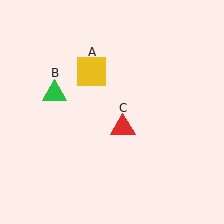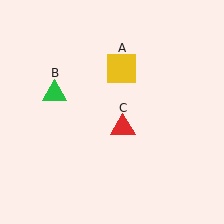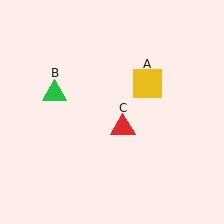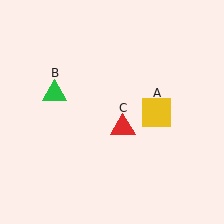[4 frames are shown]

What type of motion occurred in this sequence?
The yellow square (object A) rotated clockwise around the center of the scene.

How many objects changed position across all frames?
1 object changed position: yellow square (object A).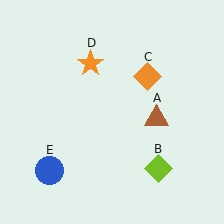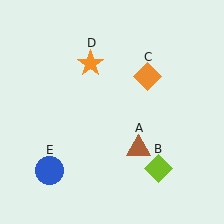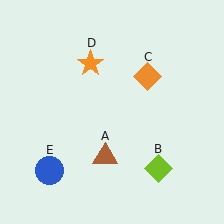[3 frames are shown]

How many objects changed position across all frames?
1 object changed position: brown triangle (object A).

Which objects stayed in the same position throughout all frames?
Lime diamond (object B) and orange diamond (object C) and orange star (object D) and blue circle (object E) remained stationary.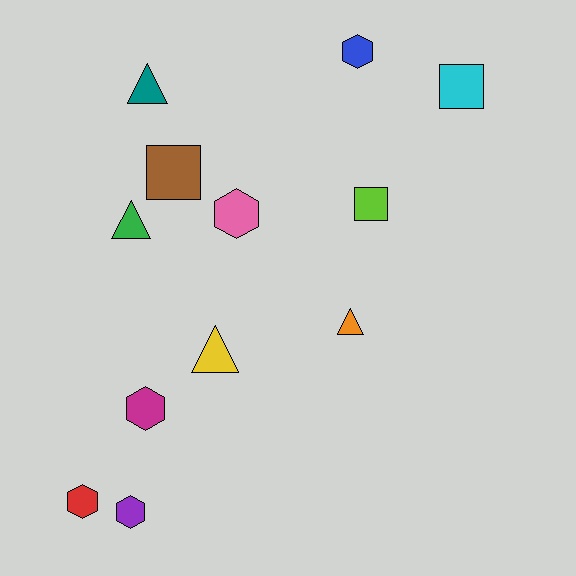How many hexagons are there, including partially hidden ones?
There are 5 hexagons.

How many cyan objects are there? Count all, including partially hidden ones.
There is 1 cyan object.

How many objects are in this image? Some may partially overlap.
There are 12 objects.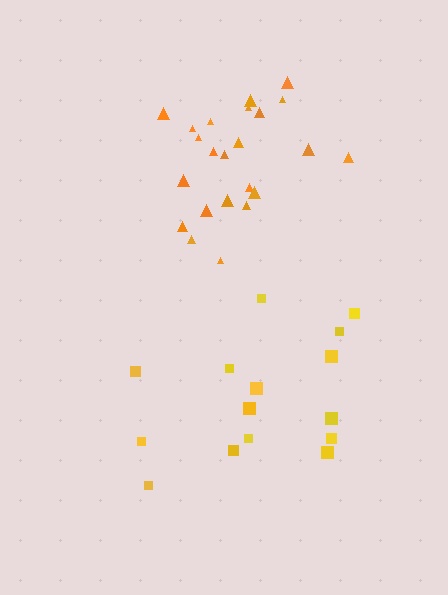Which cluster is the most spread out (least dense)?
Yellow.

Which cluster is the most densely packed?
Orange.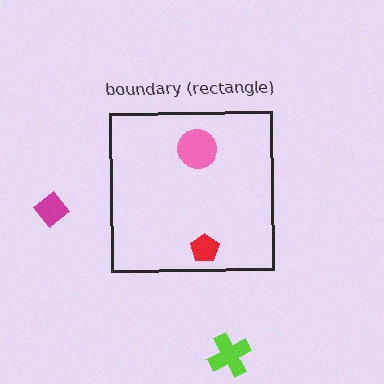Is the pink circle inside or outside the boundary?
Inside.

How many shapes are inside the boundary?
2 inside, 2 outside.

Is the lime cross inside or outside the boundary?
Outside.